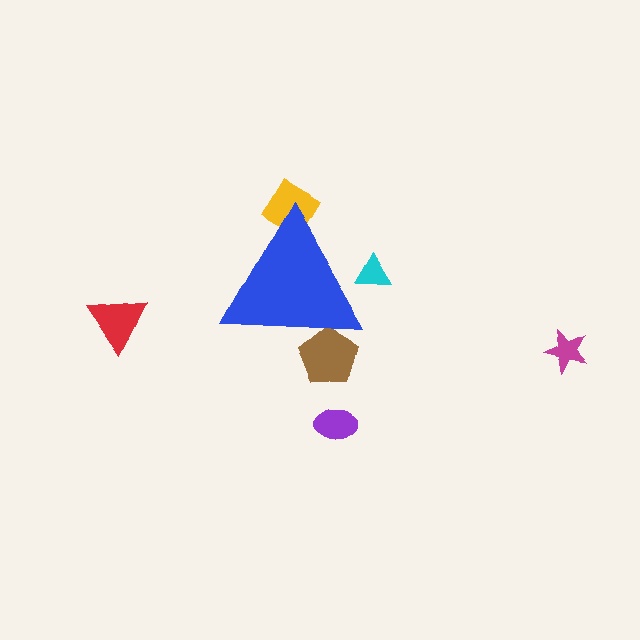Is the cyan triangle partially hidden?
Yes, the cyan triangle is partially hidden behind the blue triangle.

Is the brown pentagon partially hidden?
Yes, the brown pentagon is partially hidden behind the blue triangle.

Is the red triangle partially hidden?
No, the red triangle is fully visible.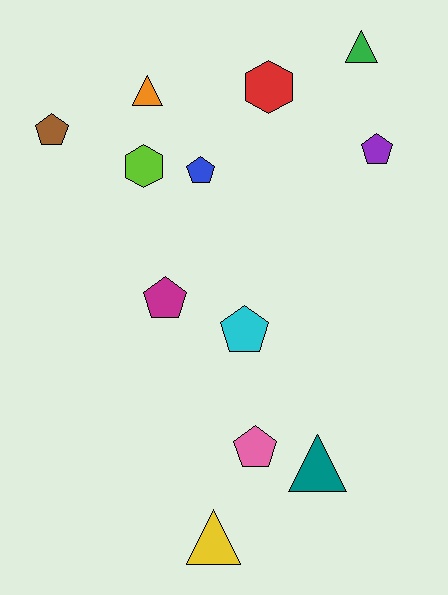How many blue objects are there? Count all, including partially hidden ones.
There is 1 blue object.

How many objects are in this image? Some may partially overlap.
There are 12 objects.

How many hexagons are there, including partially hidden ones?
There are 2 hexagons.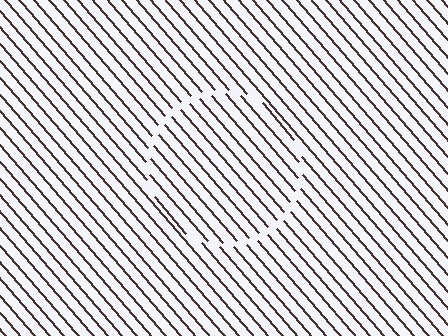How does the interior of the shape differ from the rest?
The interior of the shape contains the same grating, shifted by half a period — the contour is defined by the phase discontinuity where line-ends from the inner and outer gratings abut.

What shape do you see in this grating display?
An illusory circle. The interior of the shape contains the same grating, shifted by half a period — the contour is defined by the phase discontinuity where line-ends from the inner and outer gratings abut.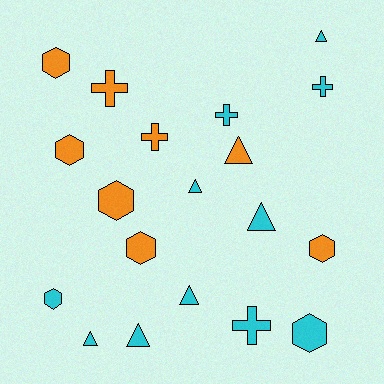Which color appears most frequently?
Cyan, with 11 objects.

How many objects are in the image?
There are 19 objects.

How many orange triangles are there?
There is 1 orange triangle.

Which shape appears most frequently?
Hexagon, with 7 objects.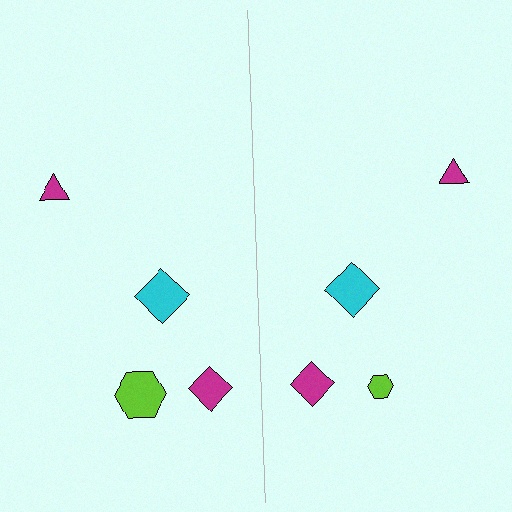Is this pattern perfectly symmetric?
No, the pattern is not perfectly symmetric. The lime hexagon on the right side has a different size than its mirror counterpart.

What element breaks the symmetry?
The lime hexagon on the right side has a different size than its mirror counterpart.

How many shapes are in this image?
There are 8 shapes in this image.